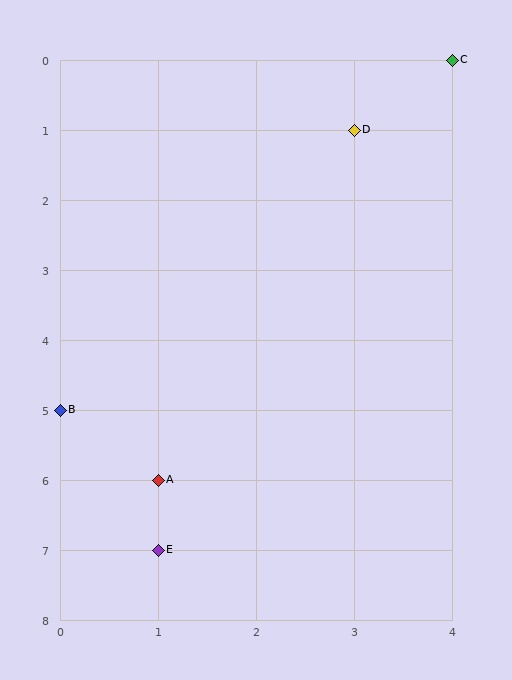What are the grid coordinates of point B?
Point B is at grid coordinates (0, 5).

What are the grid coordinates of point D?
Point D is at grid coordinates (3, 1).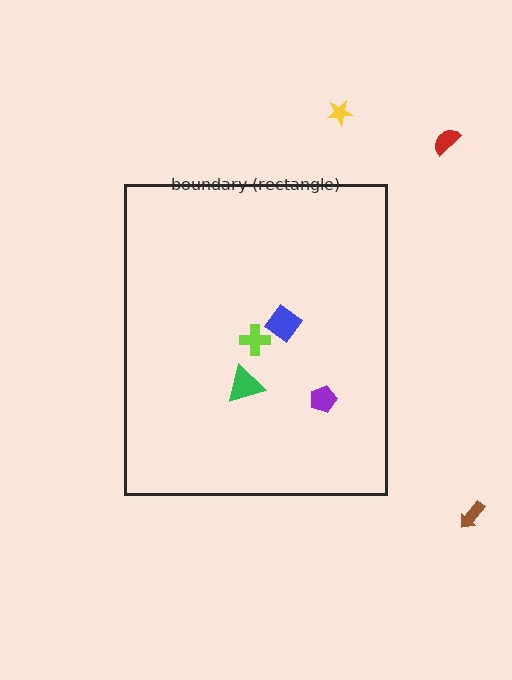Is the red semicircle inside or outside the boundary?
Outside.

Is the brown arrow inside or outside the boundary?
Outside.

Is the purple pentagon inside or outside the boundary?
Inside.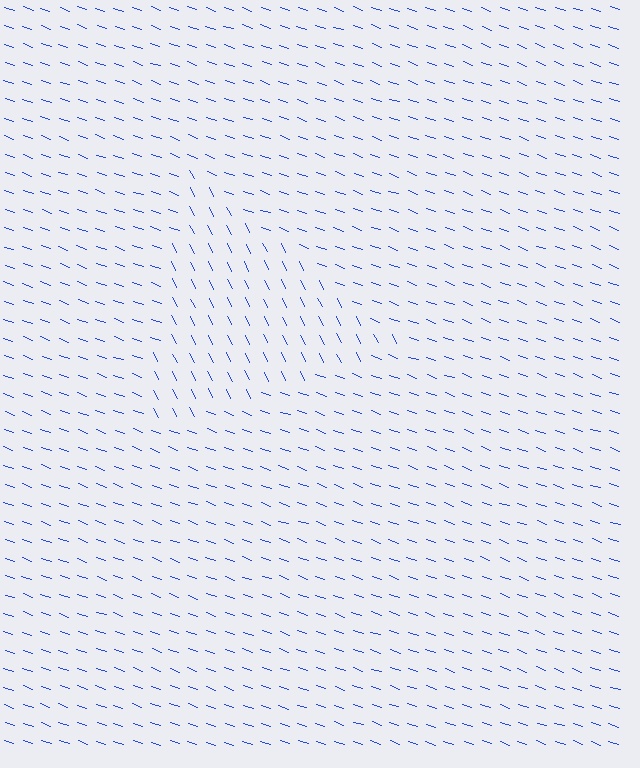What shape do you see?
I see a triangle.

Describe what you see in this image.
The image is filled with small blue line segments. A triangle region in the image has lines oriented differently from the surrounding lines, creating a visible texture boundary.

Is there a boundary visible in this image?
Yes, there is a texture boundary formed by a change in line orientation.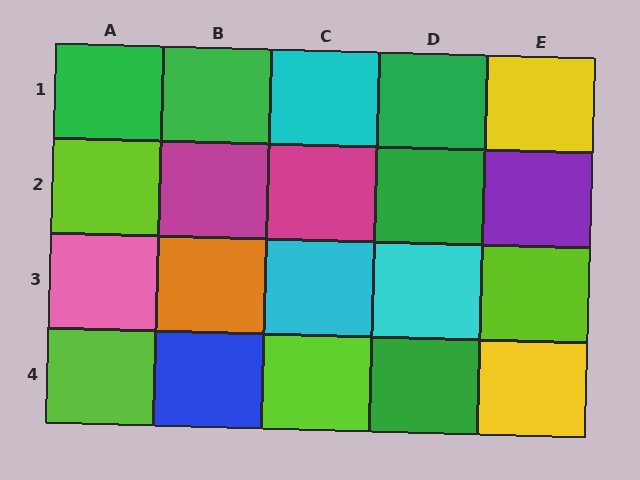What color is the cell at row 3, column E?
Lime.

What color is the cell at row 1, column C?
Cyan.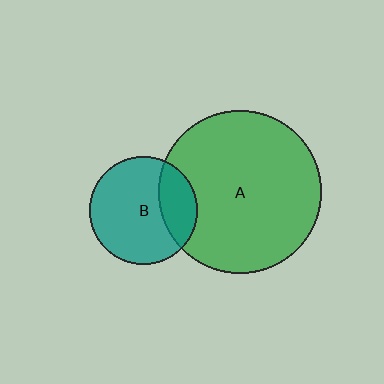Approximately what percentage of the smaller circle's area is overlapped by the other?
Approximately 25%.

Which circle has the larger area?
Circle A (green).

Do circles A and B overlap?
Yes.